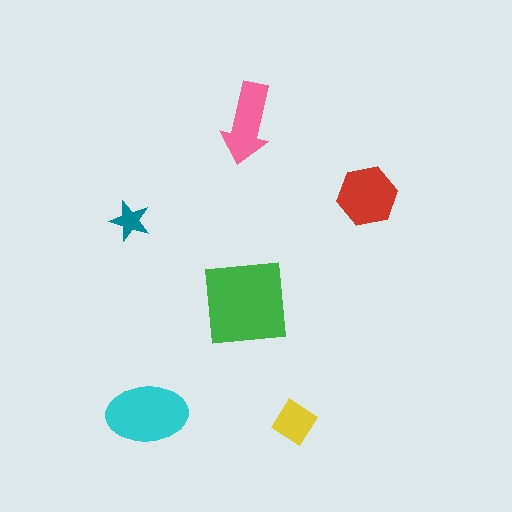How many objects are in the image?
There are 6 objects in the image.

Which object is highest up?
The pink arrow is topmost.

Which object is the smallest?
The teal star.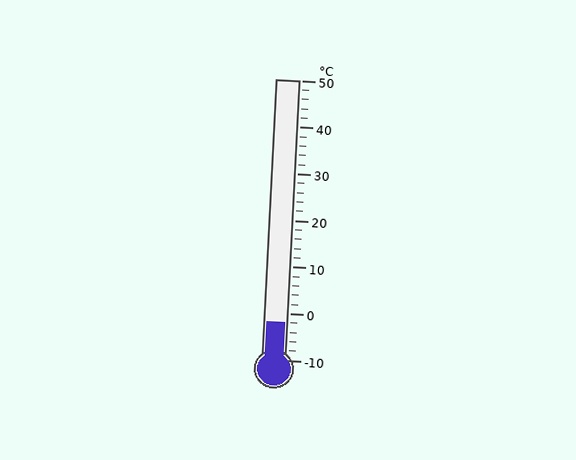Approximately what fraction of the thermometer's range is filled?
The thermometer is filled to approximately 15% of its range.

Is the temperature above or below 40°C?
The temperature is below 40°C.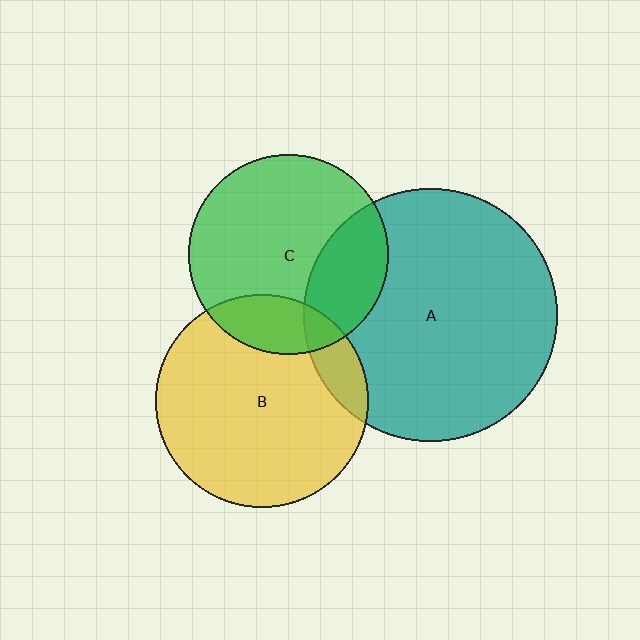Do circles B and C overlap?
Yes.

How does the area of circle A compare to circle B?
Approximately 1.4 times.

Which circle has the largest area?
Circle A (teal).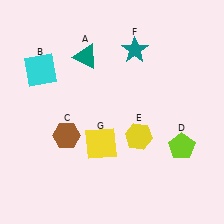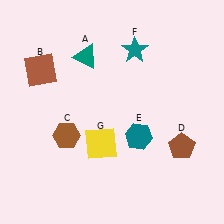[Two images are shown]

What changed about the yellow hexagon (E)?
In Image 1, E is yellow. In Image 2, it changed to teal.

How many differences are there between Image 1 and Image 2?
There are 3 differences between the two images.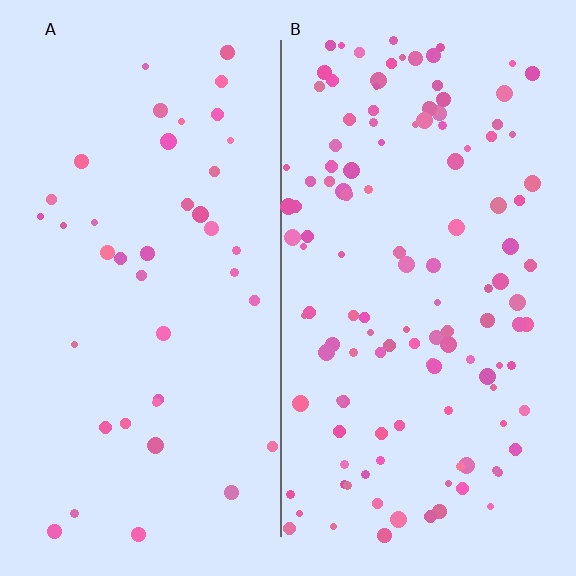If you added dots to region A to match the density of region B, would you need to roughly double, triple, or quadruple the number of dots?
Approximately triple.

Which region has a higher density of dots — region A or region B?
B (the right).